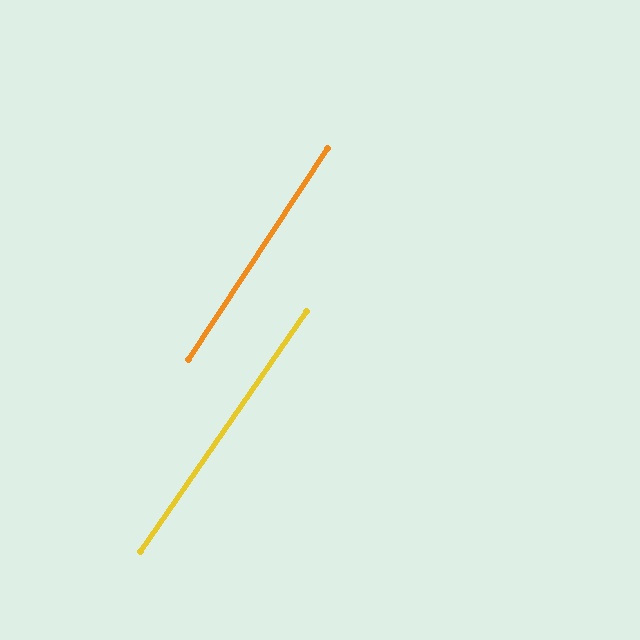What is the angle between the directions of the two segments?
Approximately 1 degree.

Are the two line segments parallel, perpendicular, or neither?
Parallel — their directions differ by only 1.4°.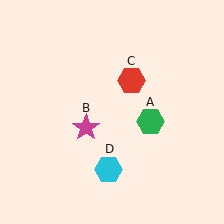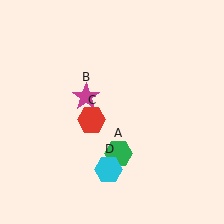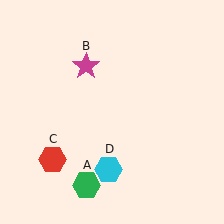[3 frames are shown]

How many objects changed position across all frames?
3 objects changed position: green hexagon (object A), magenta star (object B), red hexagon (object C).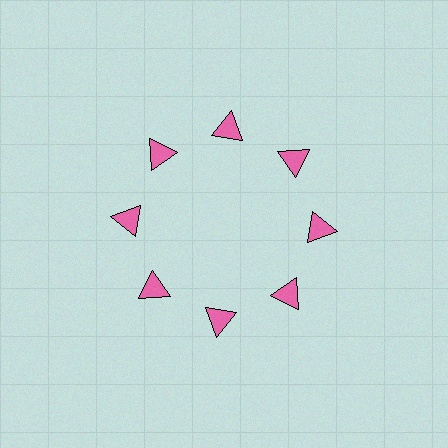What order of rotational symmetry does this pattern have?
This pattern has 8-fold rotational symmetry.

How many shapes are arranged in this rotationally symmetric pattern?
There are 8 shapes, arranged in 8 groups of 1.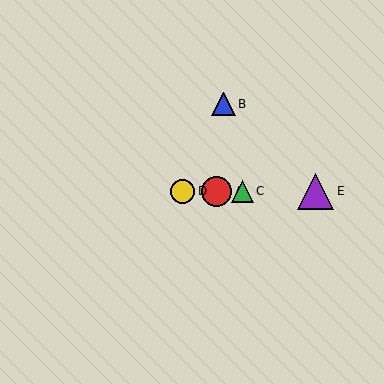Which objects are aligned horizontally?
Objects A, C, D, E are aligned horizontally.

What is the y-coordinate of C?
Object C is at y≈191.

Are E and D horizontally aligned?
Yes, both are at y≈191.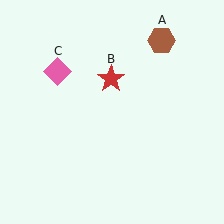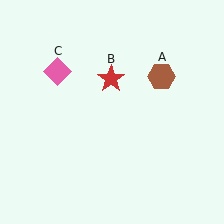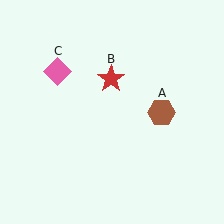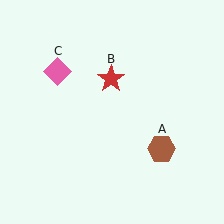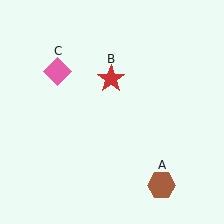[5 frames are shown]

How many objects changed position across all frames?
1 object changed position: brown hexagon (object A).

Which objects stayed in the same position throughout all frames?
Red star (object B) and pink diamond (object C) remained stationary.